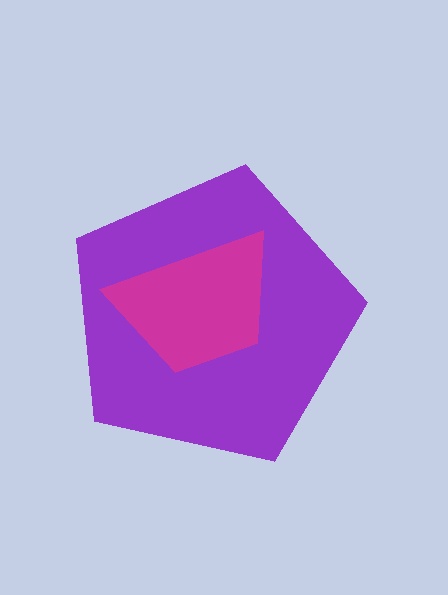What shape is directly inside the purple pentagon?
The magenta trapezoid.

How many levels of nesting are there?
2.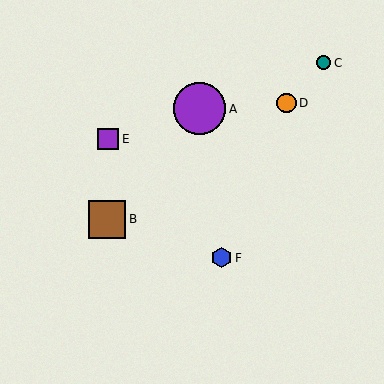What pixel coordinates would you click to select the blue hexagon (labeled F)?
Click at (222, 258) to select the blue hexagon F.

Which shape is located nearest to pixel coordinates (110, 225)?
The brown square (labeled B) at (107, 219) is nearest to that location.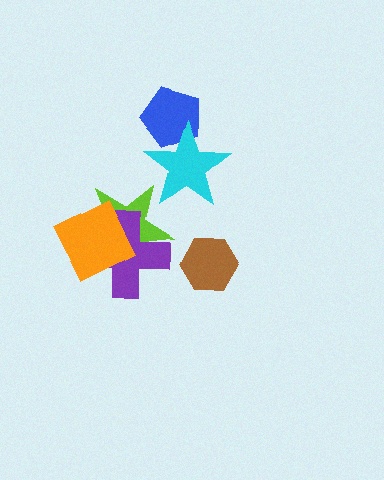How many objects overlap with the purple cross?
2 objects overlap with the purple cross.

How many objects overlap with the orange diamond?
2 objects overlap with the orange diamond.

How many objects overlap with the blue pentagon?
1 object overlaps with the blue pentagon.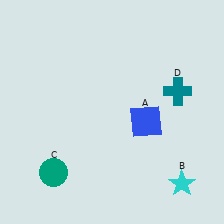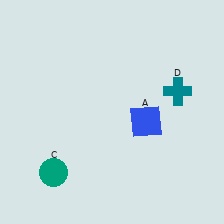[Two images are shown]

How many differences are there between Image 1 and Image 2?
There is 1 difference between the two images.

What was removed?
The cyan star (B) was removed in Image 2.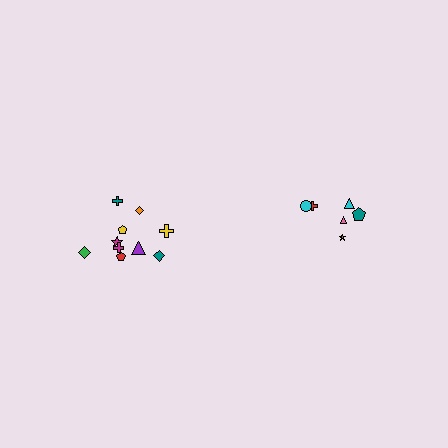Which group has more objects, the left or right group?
The left group.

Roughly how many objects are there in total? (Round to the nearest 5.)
Roughly 15 objects in total.